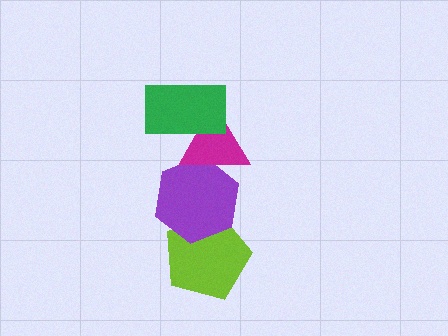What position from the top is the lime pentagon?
The lime pentagon is 4th from the top.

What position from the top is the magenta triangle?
The magenta triangle is 2nd from the top.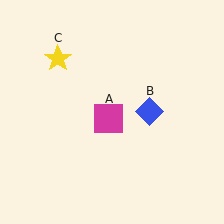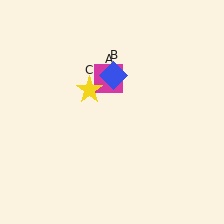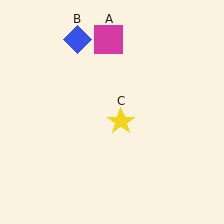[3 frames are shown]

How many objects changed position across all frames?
3 objects changed position: magenta square (object A), blue diamond (object B), yellow star (object C).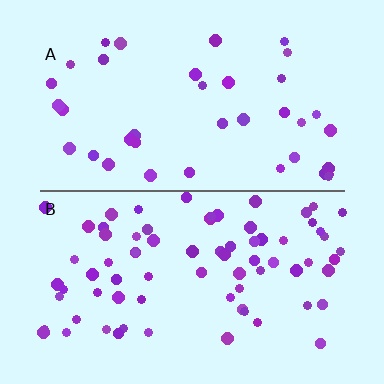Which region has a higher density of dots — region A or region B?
B (the bottom).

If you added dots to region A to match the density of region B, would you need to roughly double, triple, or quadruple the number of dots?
Approximately double.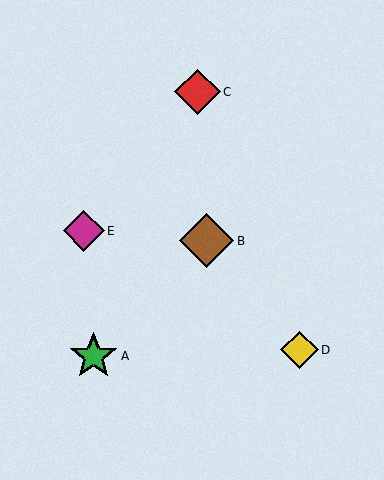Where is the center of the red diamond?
The center of the red diamond is at (197, 92).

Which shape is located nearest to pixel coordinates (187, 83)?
The red diamond (labeled C) at (197, 92) is nearest to that location.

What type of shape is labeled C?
Shape C is a red diamond.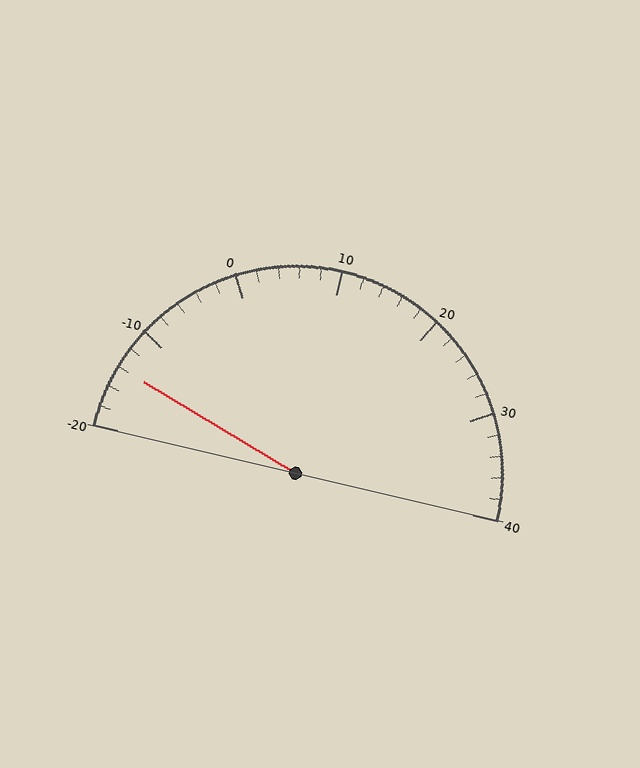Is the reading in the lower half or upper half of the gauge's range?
The reading is in the lower half of the range (-20 to 40).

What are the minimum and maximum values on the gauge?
The gauge ranges from -20 to 40.